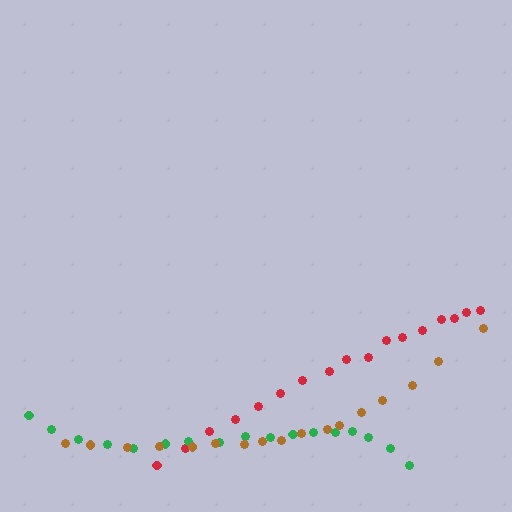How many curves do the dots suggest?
There are 3 distinct paths.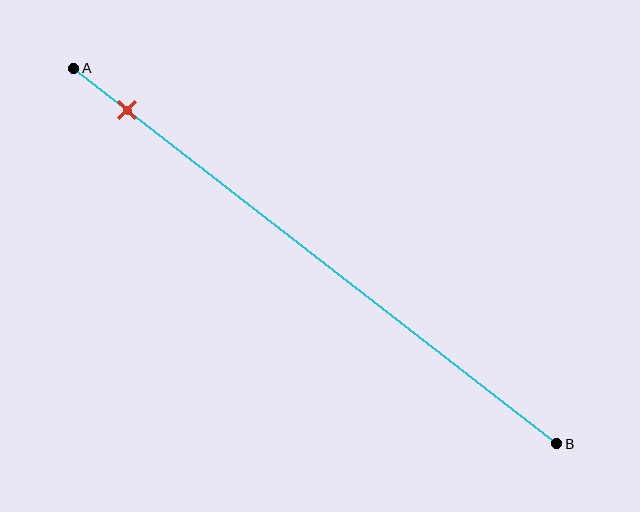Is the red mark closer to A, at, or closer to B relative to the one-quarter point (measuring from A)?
The red mark is closer to point A than the one-quarter point of segment AB.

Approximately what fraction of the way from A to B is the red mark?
The red mark is approximately 10% of the way from A to B.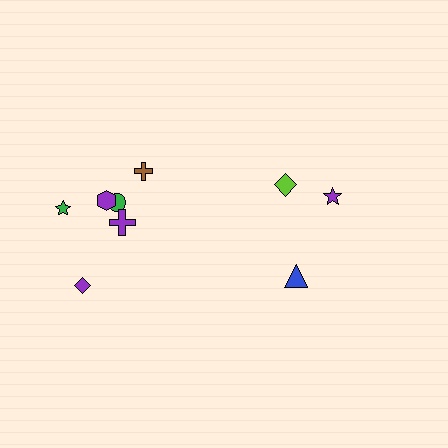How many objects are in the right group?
There are 3 objects.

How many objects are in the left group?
There are 6 objects.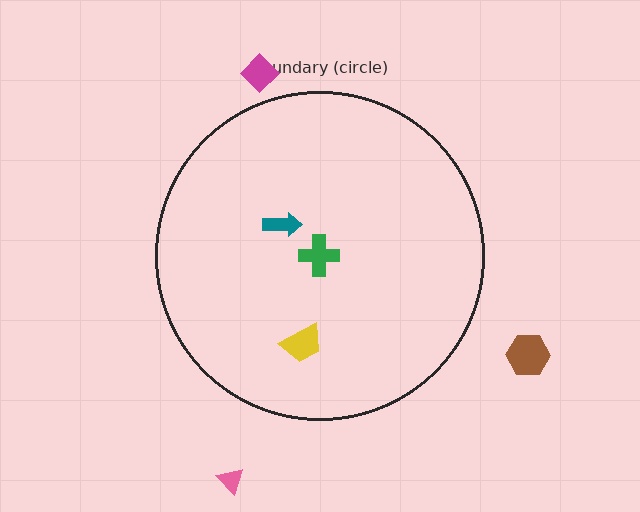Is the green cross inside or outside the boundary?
Inside.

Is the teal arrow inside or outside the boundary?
Inside.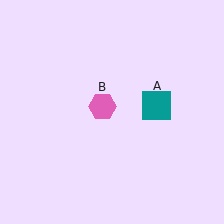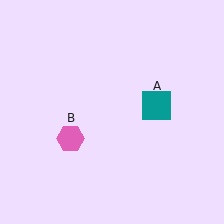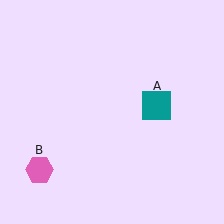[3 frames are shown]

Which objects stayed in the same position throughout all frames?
Teal square (object A) remained stationary.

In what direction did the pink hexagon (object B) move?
The pink hexagon (object B) moved down and to the left.